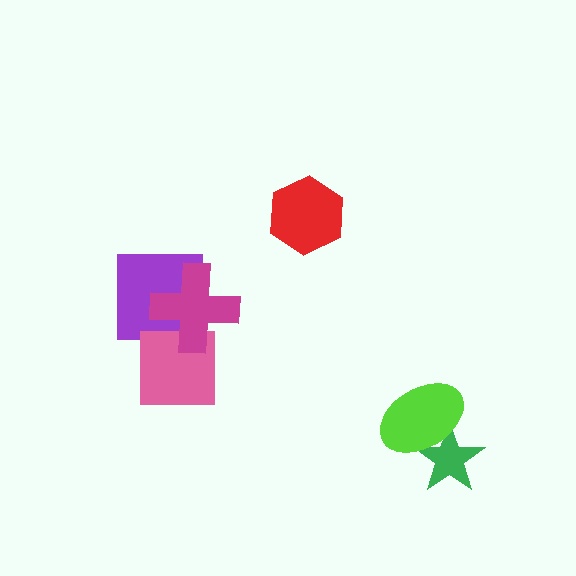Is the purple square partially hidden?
Yes, it is partially covered by another shape.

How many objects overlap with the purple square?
1 object overlaps with the purple square.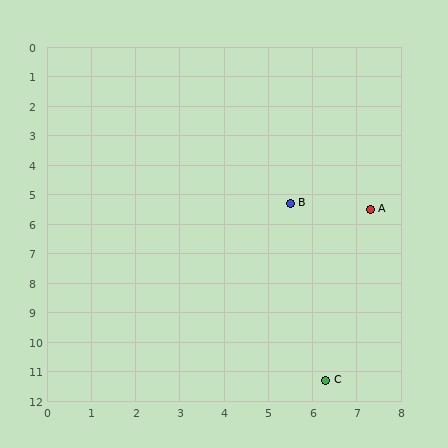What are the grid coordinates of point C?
Point C is at approximately (6.3, 11.3).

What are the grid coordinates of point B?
Point B is at approximately (5.5, 5.3).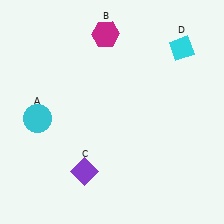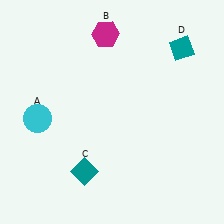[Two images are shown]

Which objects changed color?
C changed from purple to teal. D changed from cyan to teal.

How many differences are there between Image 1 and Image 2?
There are 2 differences between the two images.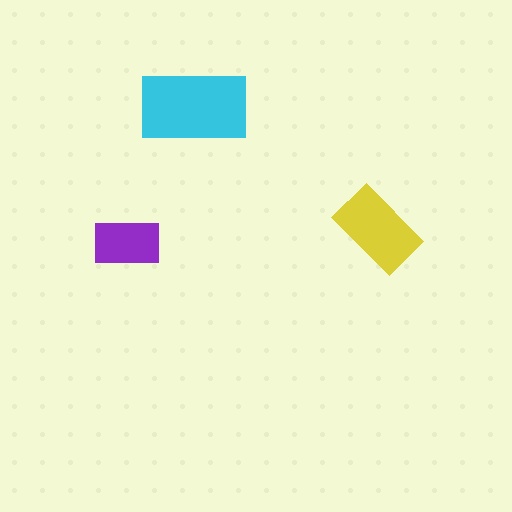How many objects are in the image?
There are 3 objects in the image.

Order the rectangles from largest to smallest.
the cyan one, the yellow one, the purple one.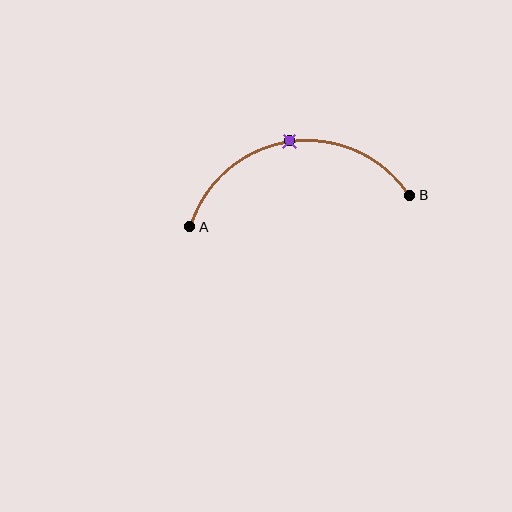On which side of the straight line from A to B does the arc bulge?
The arc bulges above the straight line connecting A and B.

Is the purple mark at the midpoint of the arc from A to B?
Yes. The purple mark lies on the arc at equal arc-length from both A and B — it is the arc midpoint.